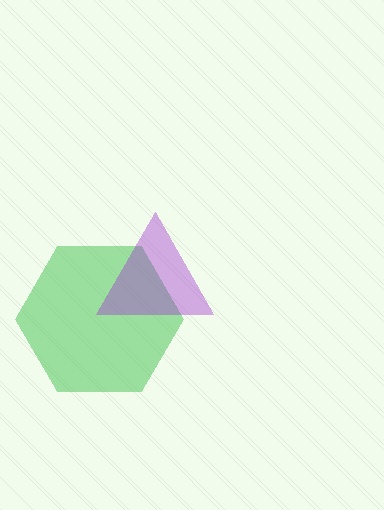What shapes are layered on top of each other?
The layered shapes are: a green hexagon, a purple triangle.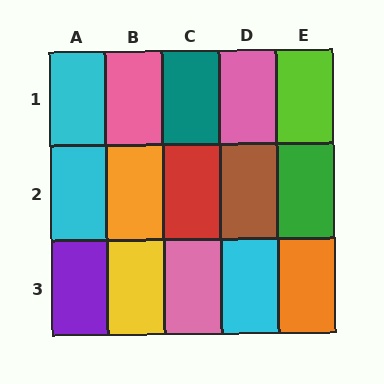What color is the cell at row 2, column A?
Cyan.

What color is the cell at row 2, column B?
Orange.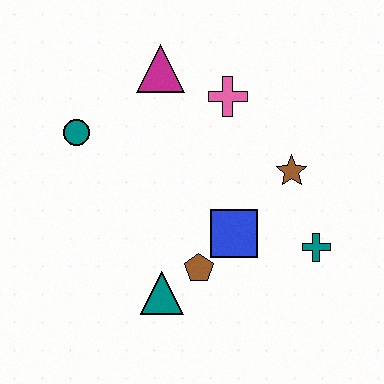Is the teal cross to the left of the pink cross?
No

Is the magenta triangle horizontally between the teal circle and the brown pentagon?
Yes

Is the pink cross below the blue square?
No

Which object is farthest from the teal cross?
The teal circle is farthest from the teal cross.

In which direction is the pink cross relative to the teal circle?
The pink cross is to the right of the teal circle.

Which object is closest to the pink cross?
The magenta triangle is closest to the pink cross.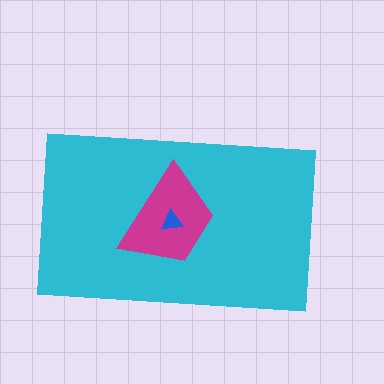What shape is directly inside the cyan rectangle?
The magenta trapezoid.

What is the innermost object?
The blue triangle.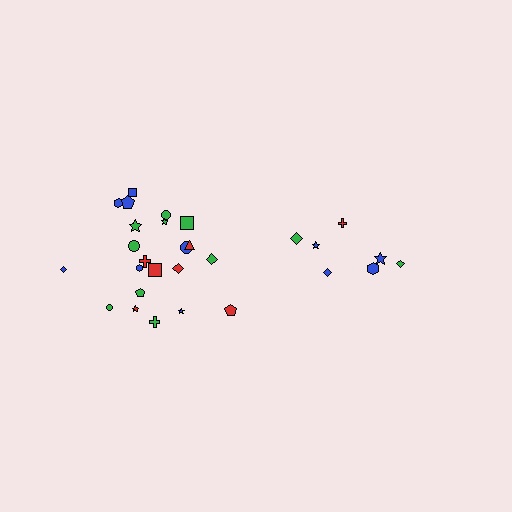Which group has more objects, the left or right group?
The left group.